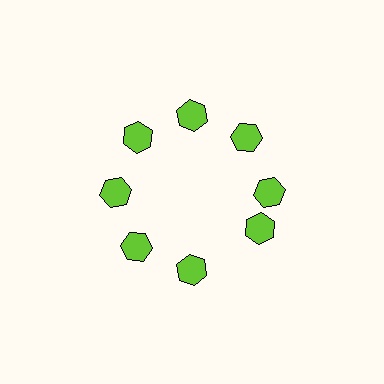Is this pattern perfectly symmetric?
No. The 8 lime hexagons are arranged in a ring, but one element near the 4 o'clock position is rotated out of alignment along the ring, breaking the 8-fold rotational symmetry.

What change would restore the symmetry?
The symmetry would be restored by rotating it back into even spacing with its neighbors so that all 8 hexagons sit at equal angles and equal distance from the center.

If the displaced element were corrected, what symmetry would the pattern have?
It would have 8-fold rotational symmetry — the pattern would map onto itself every 45 degrees.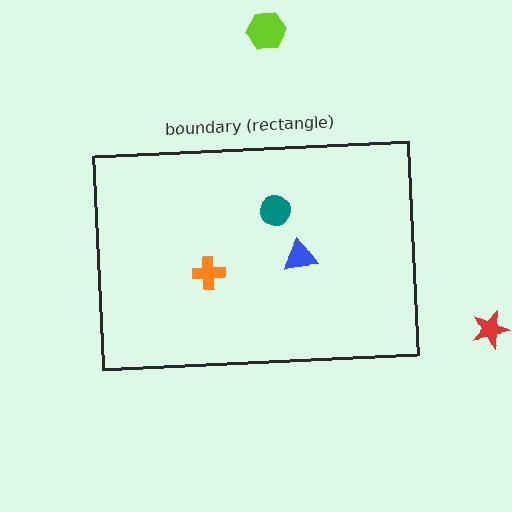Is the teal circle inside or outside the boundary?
Inside.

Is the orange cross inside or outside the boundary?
Inside.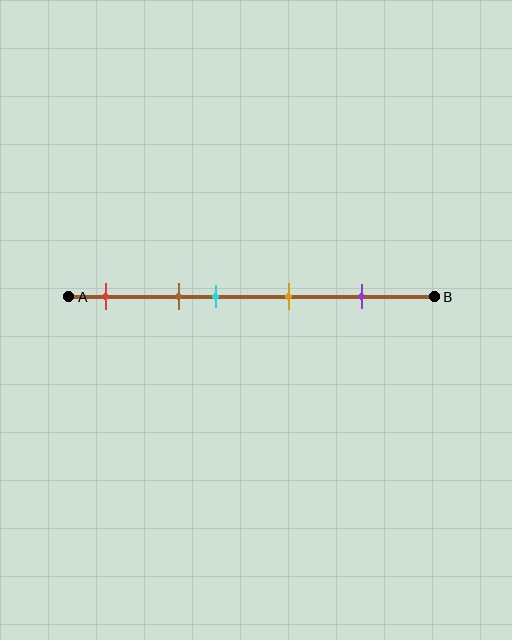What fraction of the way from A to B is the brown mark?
The brown mark is approximately 30% (0.3) of the way from A to B.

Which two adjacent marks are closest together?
The brown and cyan marks are the closest adjacent pair.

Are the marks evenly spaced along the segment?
No, the marks are not evenly spaced.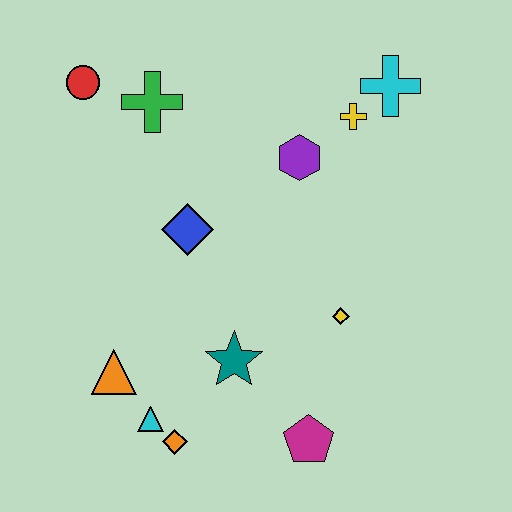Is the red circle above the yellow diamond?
Yes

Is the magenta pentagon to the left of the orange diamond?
No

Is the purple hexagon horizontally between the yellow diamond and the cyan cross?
No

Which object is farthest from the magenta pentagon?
The red circle is farthest from the magenta pentagon.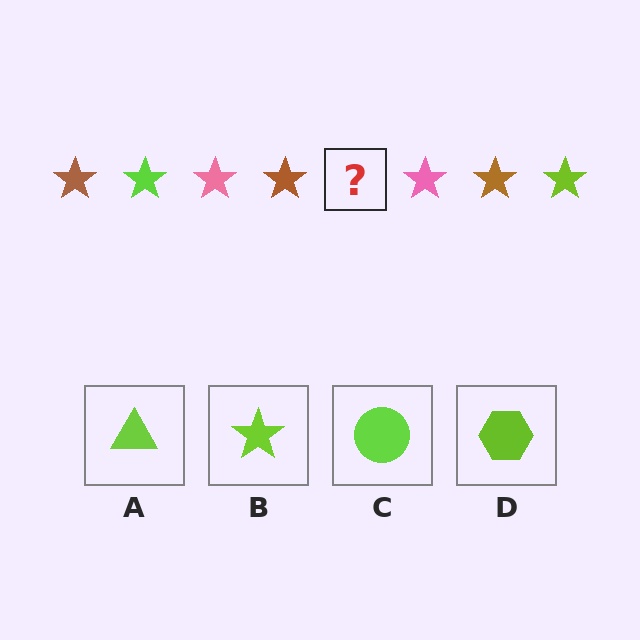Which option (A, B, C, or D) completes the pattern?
B.